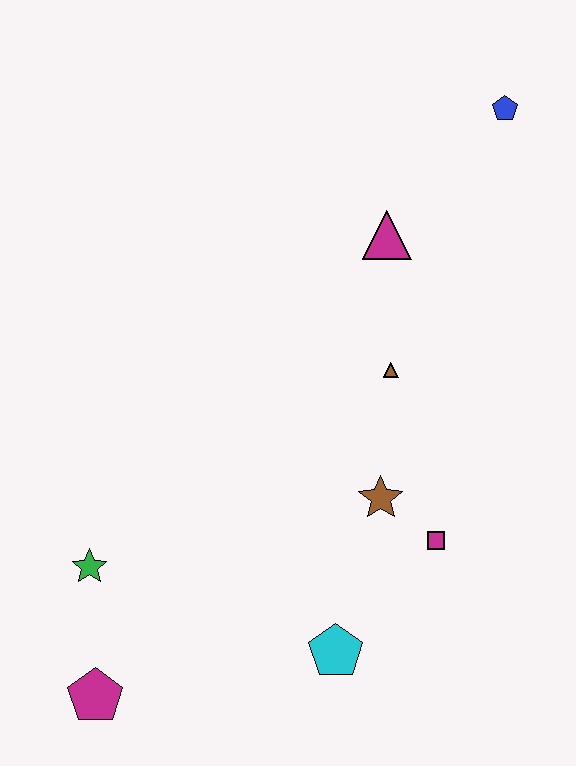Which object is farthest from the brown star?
The blue pentagon is farthest from the brown star.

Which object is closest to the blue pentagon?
The magenta triangle is closest to the blue pentagon.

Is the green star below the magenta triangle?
Yes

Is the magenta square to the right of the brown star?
Yes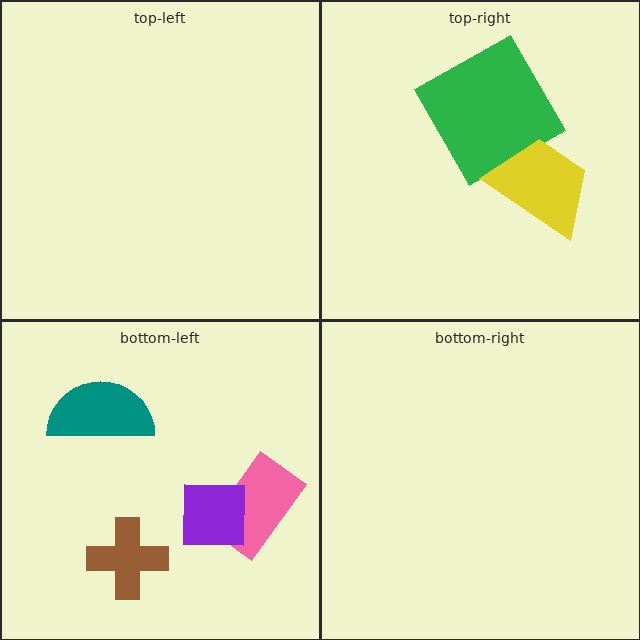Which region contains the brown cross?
The bottom-left region.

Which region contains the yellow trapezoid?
The top-right region.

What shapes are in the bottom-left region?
The teal semicircle, the brown cross, the pink rectangle, the purple square.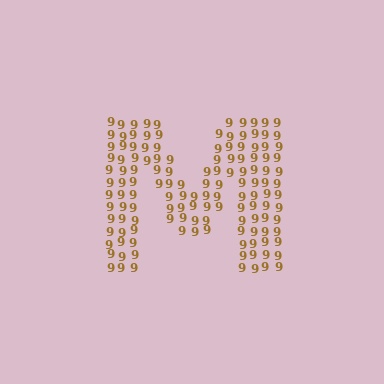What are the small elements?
The small elements are digit 9's.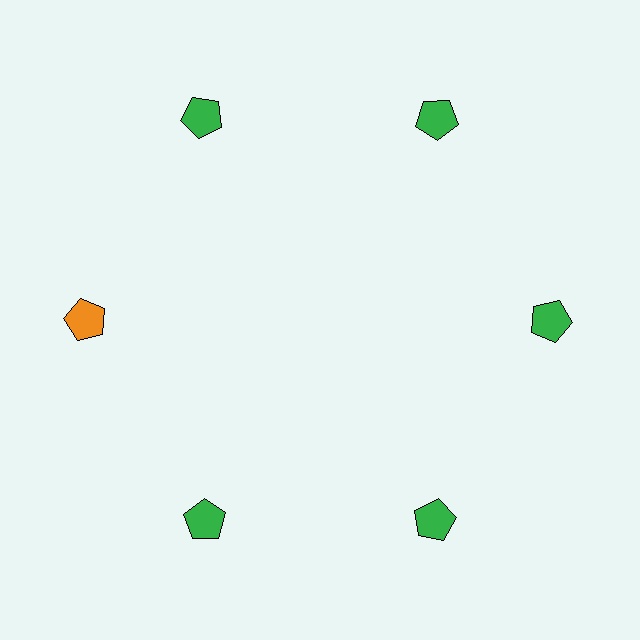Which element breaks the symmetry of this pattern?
The orange pentagon at roughly the 9 o'clock position breaks the symmetry. All other shapes are green pentagons.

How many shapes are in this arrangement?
There are 6 shapes arranged in a ring pattern.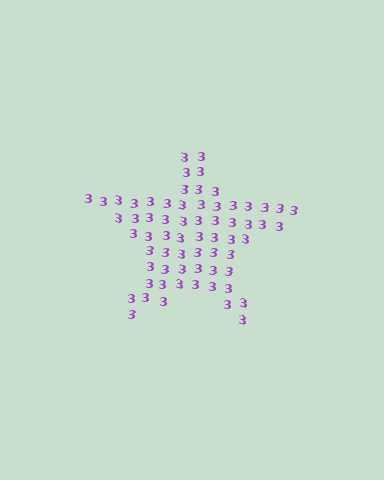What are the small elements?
The small elements are digit 3's.